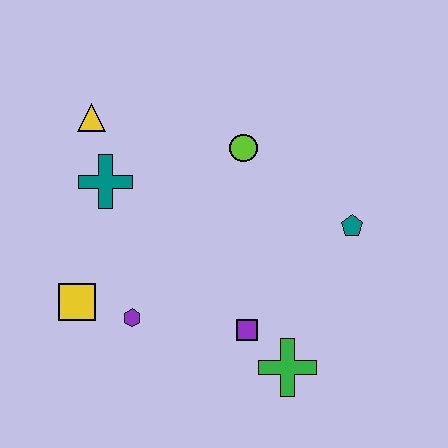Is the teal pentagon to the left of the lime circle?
No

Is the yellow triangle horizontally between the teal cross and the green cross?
No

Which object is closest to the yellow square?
The purple hexagon is closest to the yellow square.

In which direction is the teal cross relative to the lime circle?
The teal cross is to the left of the lime circle.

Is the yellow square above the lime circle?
No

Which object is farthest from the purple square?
The yellow triangle is farthest from the purple square.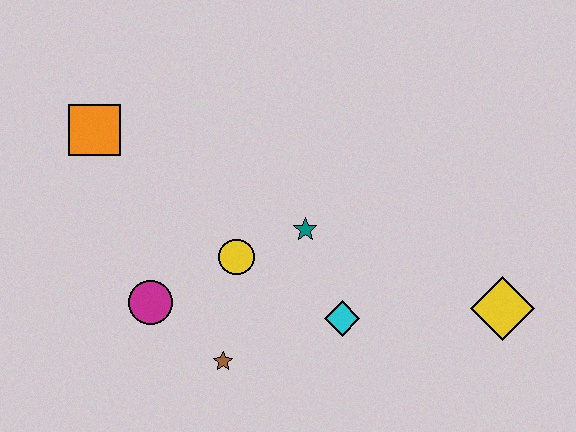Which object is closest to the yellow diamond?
The cyan diamond is closest to the yellow diamond.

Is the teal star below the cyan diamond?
No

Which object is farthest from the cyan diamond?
The orange square is farthest from the cyan diamond.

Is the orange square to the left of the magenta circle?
Yes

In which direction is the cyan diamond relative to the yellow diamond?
The cyan diamond is to the left of the yellow diamond.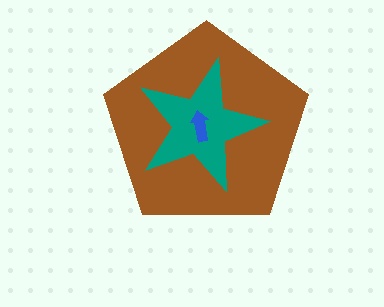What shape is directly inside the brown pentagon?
The teal star.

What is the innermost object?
The blue arrow.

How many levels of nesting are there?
3.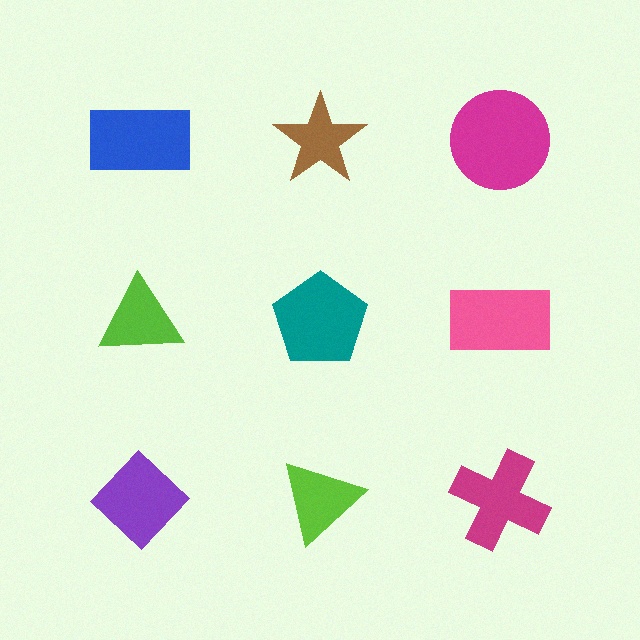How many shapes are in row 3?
3 shapes.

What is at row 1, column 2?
A brown star.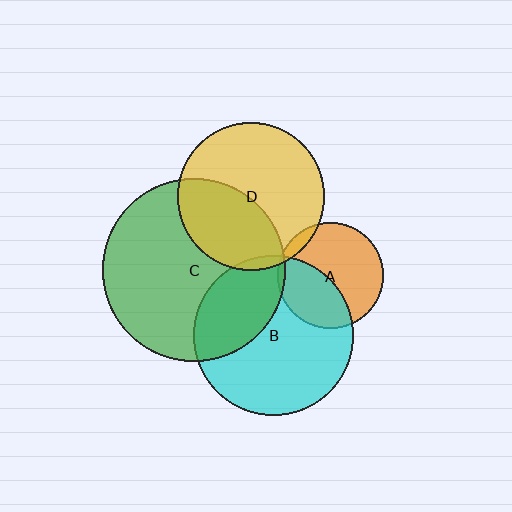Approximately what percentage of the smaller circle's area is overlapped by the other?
Approximately 40%.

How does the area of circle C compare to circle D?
Approximately 1.5 times.